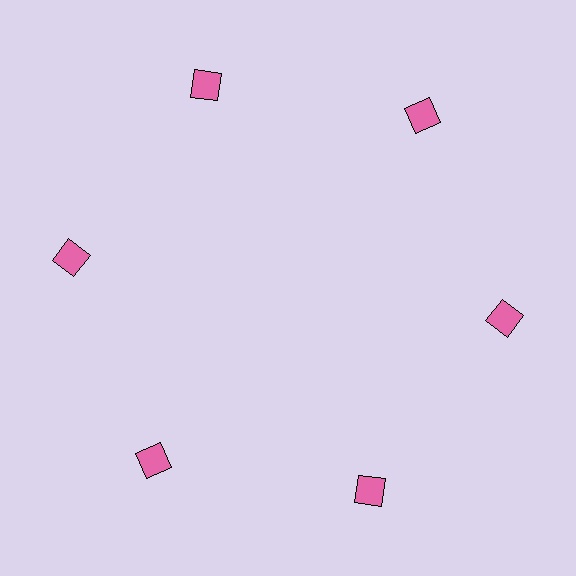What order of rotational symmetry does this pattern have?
This pattern has 6-fold rotational symmetry.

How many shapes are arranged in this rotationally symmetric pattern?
There are 6 shapes, arranged in 6 groups of 1.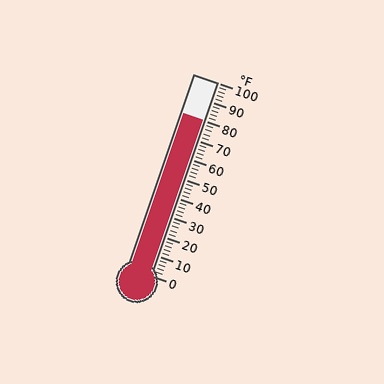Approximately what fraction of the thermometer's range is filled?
The thermometer is filled to approximately 80% of its range.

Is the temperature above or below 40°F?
The temperature is above 40°F.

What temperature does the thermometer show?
The thermometer shows approximately 80°F.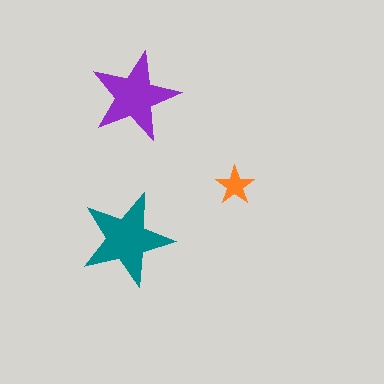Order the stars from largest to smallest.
the teal one, the purple one, the orange one.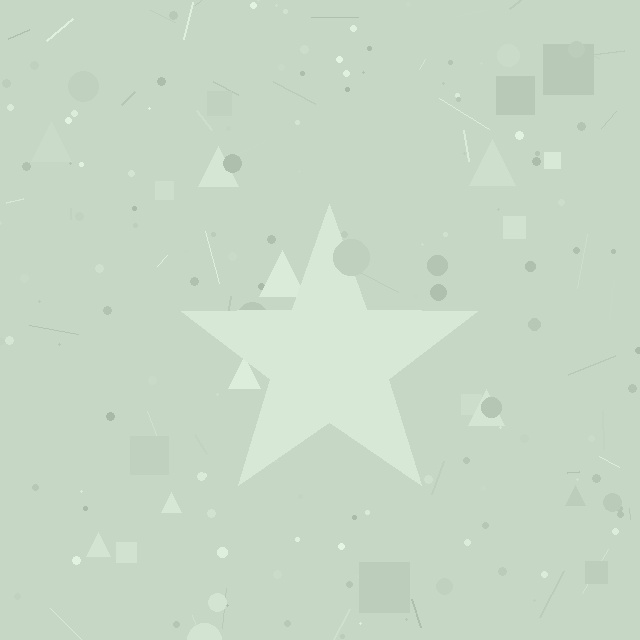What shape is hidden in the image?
A star is hidden in the image.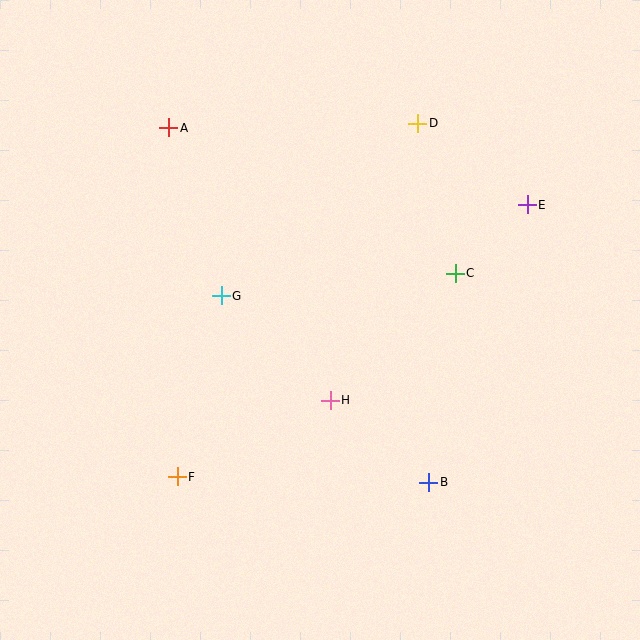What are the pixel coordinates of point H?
Point H is at (330, 400).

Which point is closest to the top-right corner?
Point E is closest to the top-right corner.